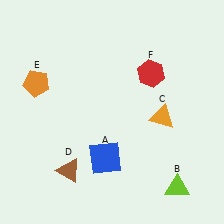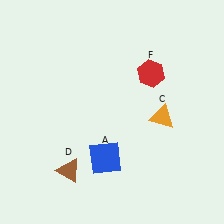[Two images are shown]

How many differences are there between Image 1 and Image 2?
There are 2 differences between the two images.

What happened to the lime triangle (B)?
The lime triangle (B) was removed in Image 2. It was in the bottom-right area of Image 1.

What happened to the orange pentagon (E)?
The orange pentagon (E) was removed in Image 2. It was in the top-left area of Image 1.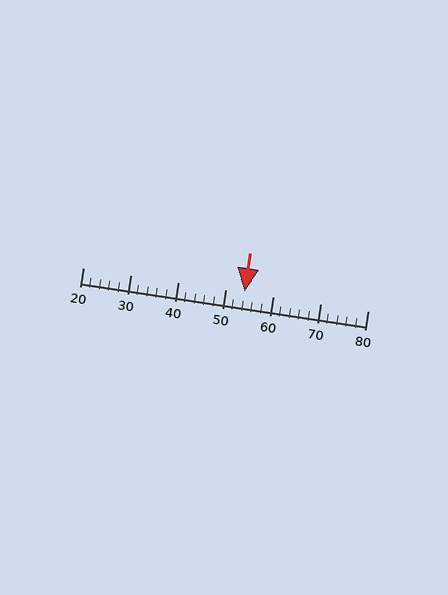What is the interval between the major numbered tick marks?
The major tick marks are spaced 10 units apart.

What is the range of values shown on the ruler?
The ruler shows values from 20 to 80.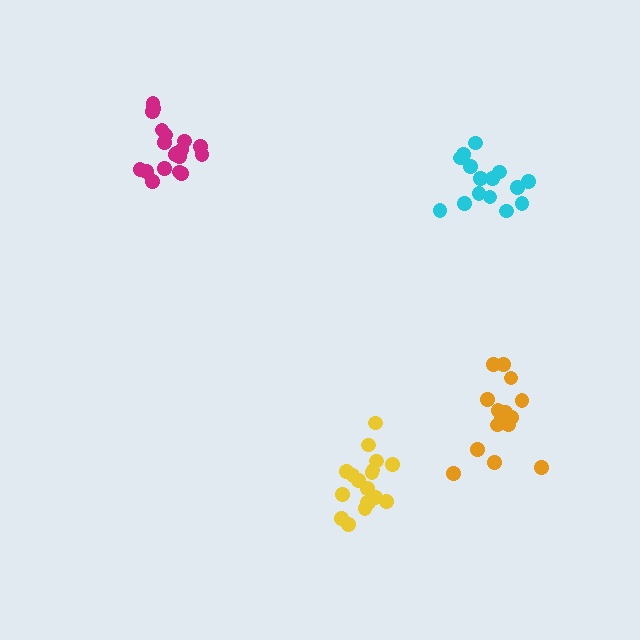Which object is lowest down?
The yellow cluster is bottommost.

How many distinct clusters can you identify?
There are 4 distinct clusters.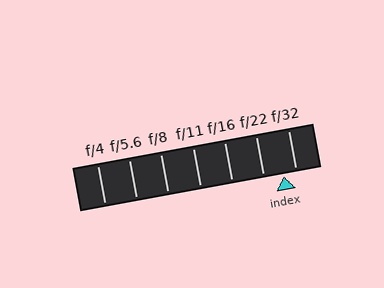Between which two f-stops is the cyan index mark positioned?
The index mark is between f/22 and f/32.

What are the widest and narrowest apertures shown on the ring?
The widest aperture shown is f/4 and the narrowest is f/32.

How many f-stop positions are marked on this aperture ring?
There are 7 f-stop positions marked.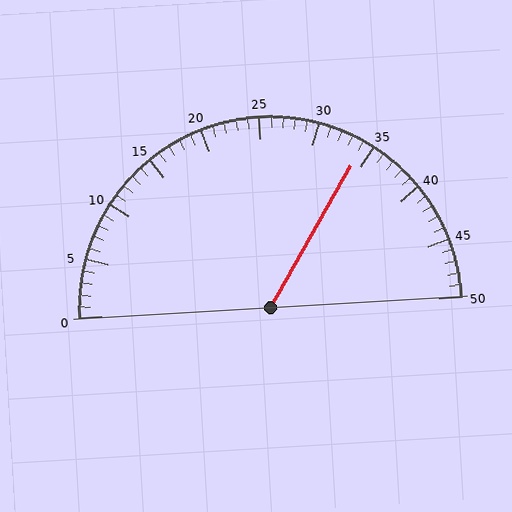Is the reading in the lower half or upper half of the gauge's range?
The reading is in the upper half of the range (0 to 50).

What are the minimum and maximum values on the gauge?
The gauge ranges from 0 to 50.